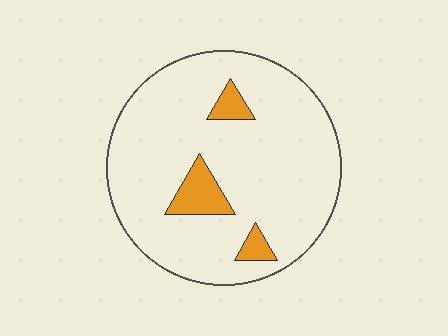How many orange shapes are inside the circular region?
3.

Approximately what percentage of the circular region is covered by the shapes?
Approximately 10%.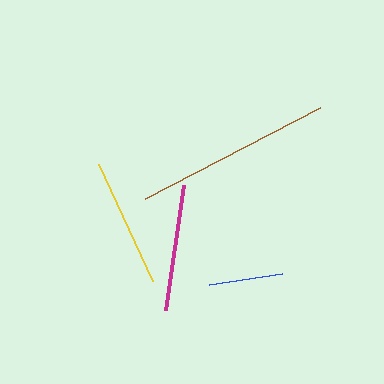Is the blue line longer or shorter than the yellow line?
The yellow line is longer than the blue line.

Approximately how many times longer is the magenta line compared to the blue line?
The magenta line is approximately 1.7 times the length of the blue line.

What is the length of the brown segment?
The brown segment is approximately 197 pixels long.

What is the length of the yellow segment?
The yellow segment is approximately 129 pixels long.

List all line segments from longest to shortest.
From longest to shortest: brown, yellow, magenta, blue.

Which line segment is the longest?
The brown line is the longest at approximately 197 pixels.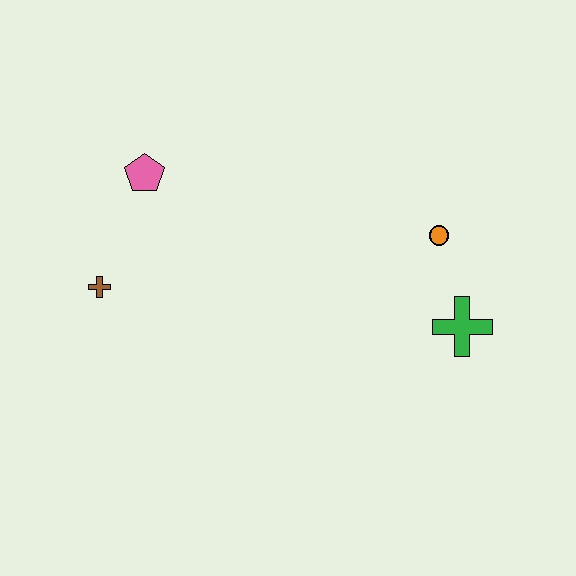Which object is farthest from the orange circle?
The brown cross is farthest from the orange circle.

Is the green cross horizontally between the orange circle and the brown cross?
No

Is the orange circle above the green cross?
Yes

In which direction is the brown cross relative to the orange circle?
The brown cross is to the left of the orange circle.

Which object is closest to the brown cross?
The pink pentagon is closest to the brown cross.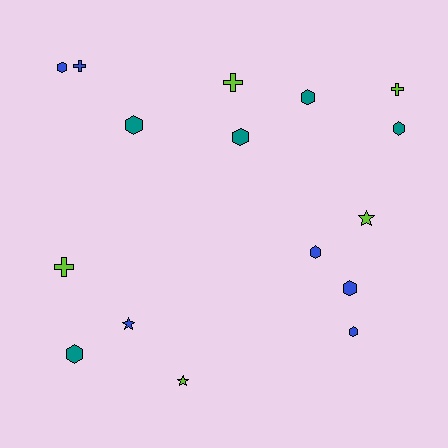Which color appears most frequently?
Blue, with 6 objects.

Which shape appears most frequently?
Hexagon, with 9 objects.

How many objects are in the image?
There are 16 objects.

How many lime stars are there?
There are 2 lime stars.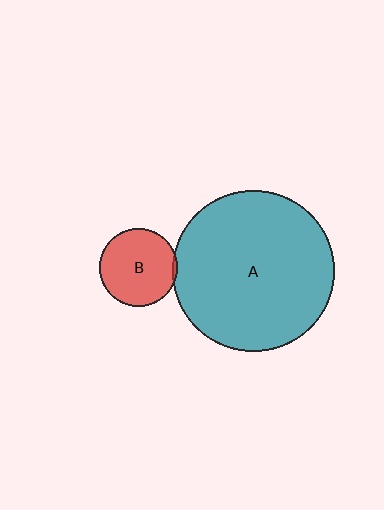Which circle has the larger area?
Circle A (teal).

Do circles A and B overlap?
Yes.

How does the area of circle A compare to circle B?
Approximately 4.3 times.